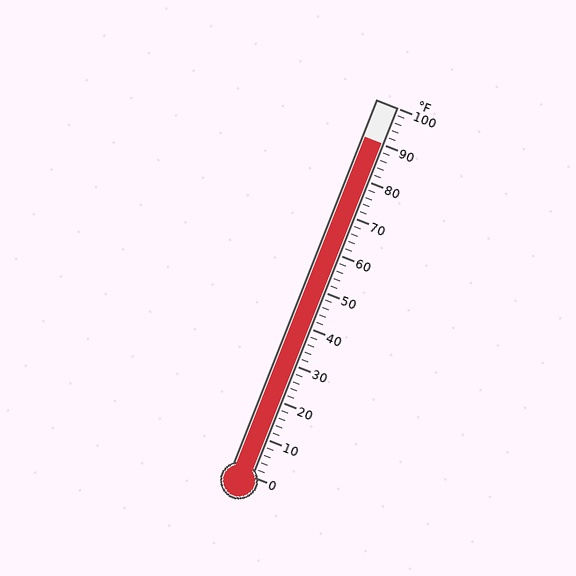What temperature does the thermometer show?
The thermometer shows approximately 90°F.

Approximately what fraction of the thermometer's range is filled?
The thermometer is filled to approximately 90% of its range.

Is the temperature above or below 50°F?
The temperature is above 50°F.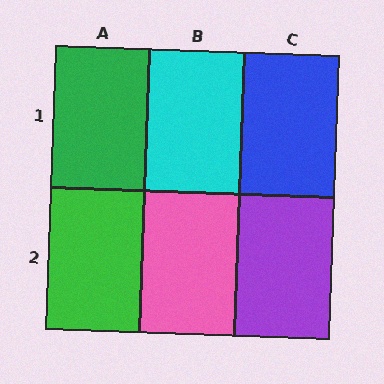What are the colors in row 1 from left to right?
Green, cyan, blue.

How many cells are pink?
1 cell is pink.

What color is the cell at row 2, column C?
Purple.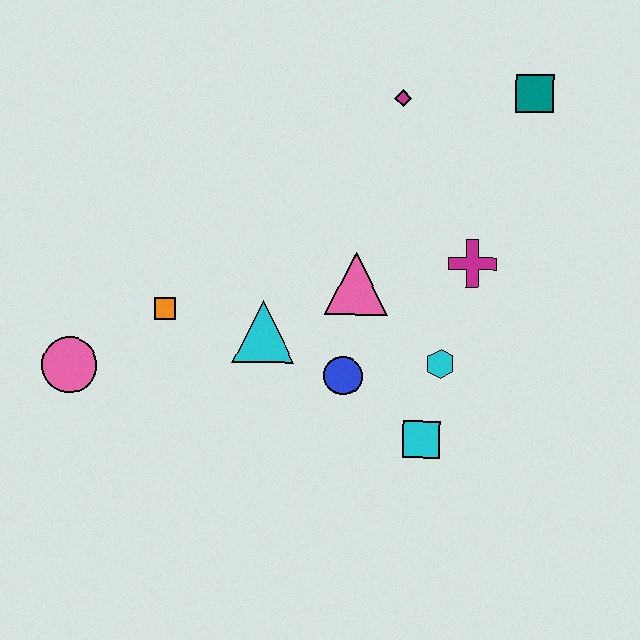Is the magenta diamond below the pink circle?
No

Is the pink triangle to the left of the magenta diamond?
Yes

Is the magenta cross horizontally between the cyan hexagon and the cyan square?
No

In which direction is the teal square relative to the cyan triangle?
The teal square is to the right of the cyan triangle.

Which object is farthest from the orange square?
The teal square is farthest from the orange square.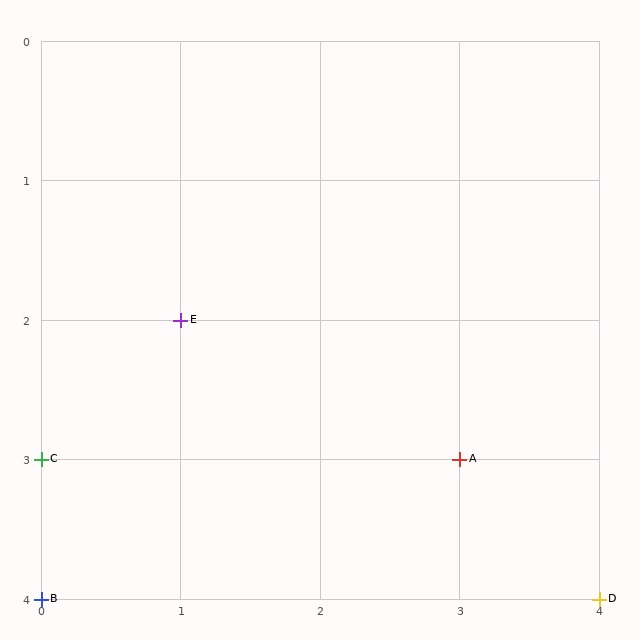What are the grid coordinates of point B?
Point B is at grid coordinates (0, 4).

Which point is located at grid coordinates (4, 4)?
Point D is at (4, 4).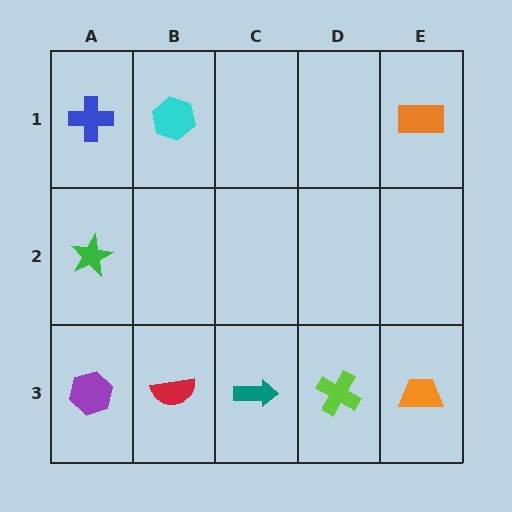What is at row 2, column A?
A green star.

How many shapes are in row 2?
1 shape.